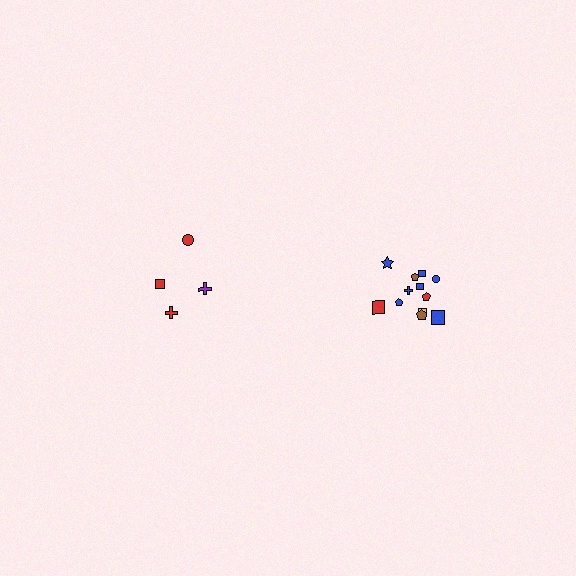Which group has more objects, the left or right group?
The right group.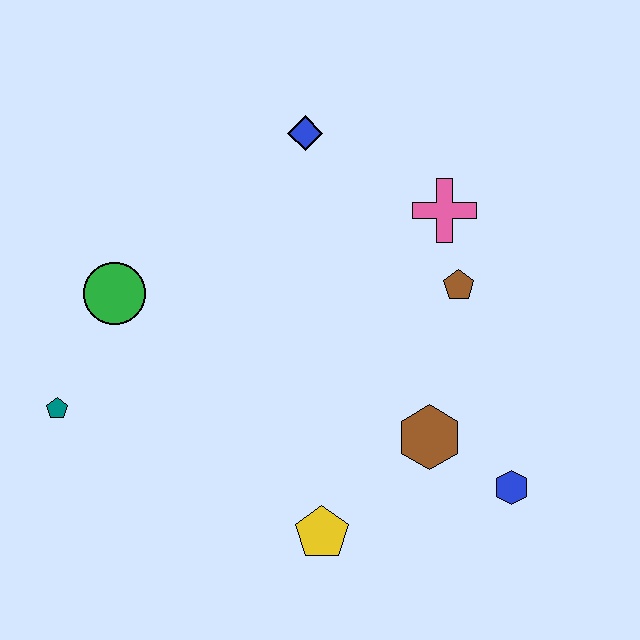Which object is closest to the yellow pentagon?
The brown hexagon is closest to the yellow pentagon.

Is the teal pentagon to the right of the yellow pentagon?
No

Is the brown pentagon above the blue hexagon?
Yes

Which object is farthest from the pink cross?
The teal pentagon is farthest from the pink cross.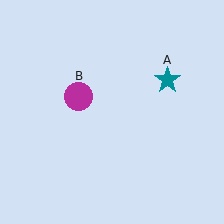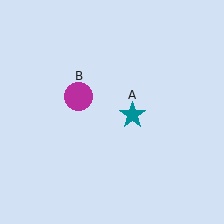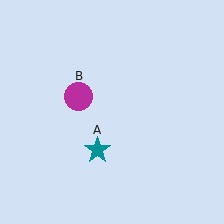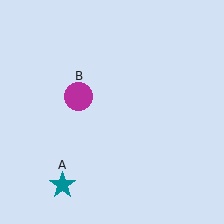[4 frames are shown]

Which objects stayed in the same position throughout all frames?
Magenta circle (object B) remained stationary.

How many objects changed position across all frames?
1 object changed position: teal star (object A).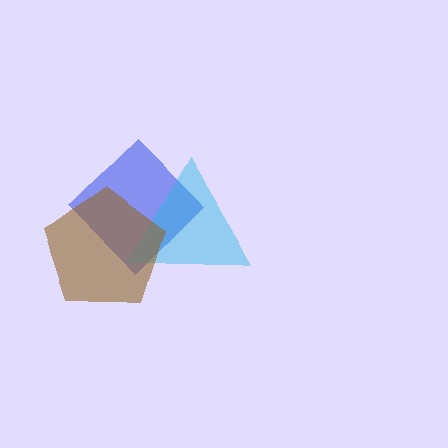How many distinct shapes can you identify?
There are 3 distinct shapes: a blue diamond, a cyan triangle, a brown pentagon.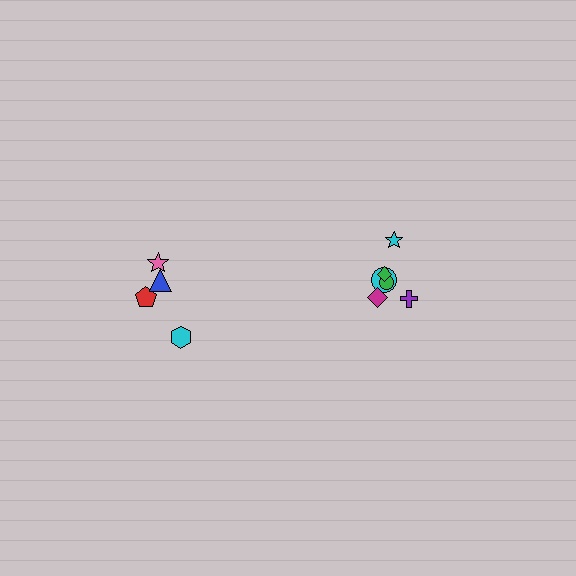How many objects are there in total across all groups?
There are 10 objects.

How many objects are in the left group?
There are 4 objects.